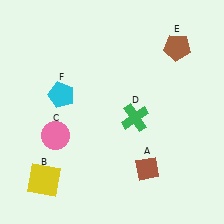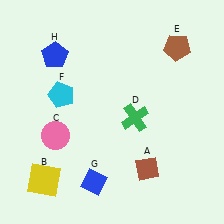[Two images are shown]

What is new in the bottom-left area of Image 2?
A blue diamond (G) was added in the bottom-left area of Image 2.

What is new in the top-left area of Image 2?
A blue pentagon (H) was added in the top-left area of Image 2.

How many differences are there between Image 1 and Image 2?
There are 2 differences between the two images.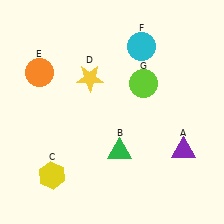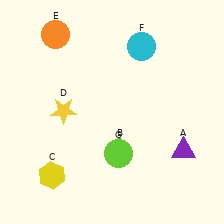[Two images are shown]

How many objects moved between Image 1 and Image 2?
3 objects moved between the two images.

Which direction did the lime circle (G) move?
The lime circle (G) moved down.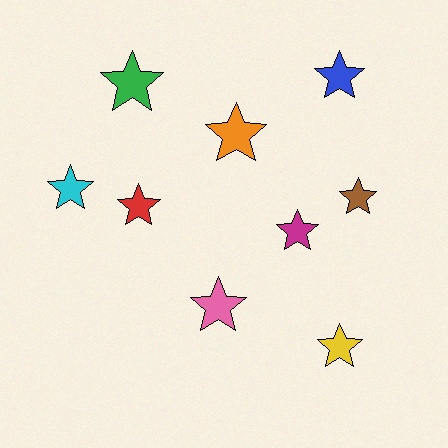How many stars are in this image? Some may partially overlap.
There are 9 stars.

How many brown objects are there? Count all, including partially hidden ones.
There is 1 brown object.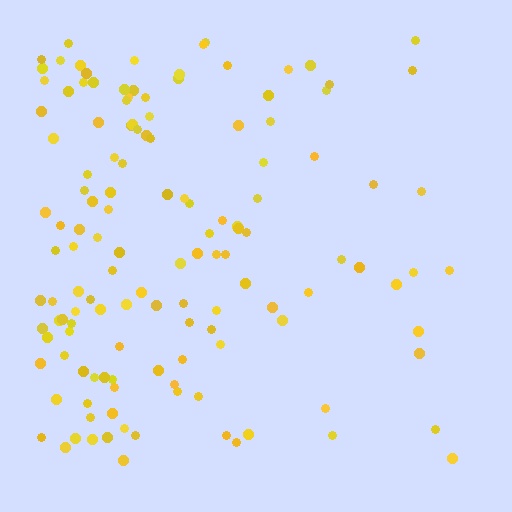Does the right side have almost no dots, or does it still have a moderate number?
Still a moderate number, just noticeably fewer than the left.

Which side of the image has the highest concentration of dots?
The left.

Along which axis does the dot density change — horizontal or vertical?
Horizontal.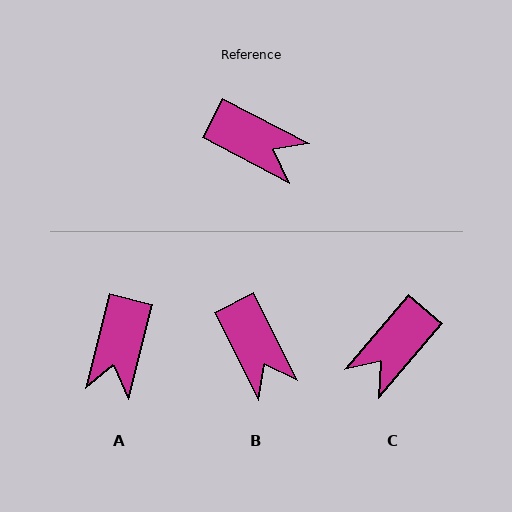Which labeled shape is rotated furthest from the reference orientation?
C, about 103 degrees away.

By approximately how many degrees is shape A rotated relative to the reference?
Approximately 76 degrees clockwise.